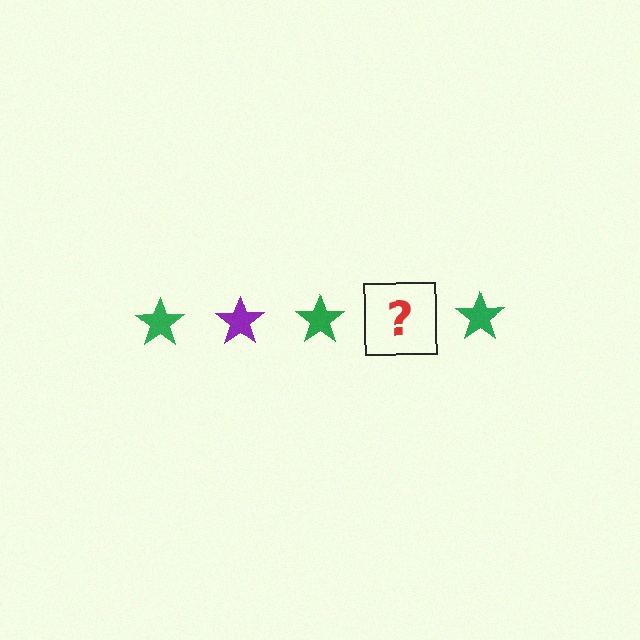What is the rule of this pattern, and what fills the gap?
The rule is that the pattern cycles through green, purple stars. The gap should be filled with a purple star.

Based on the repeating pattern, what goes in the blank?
The blank should be a purple star.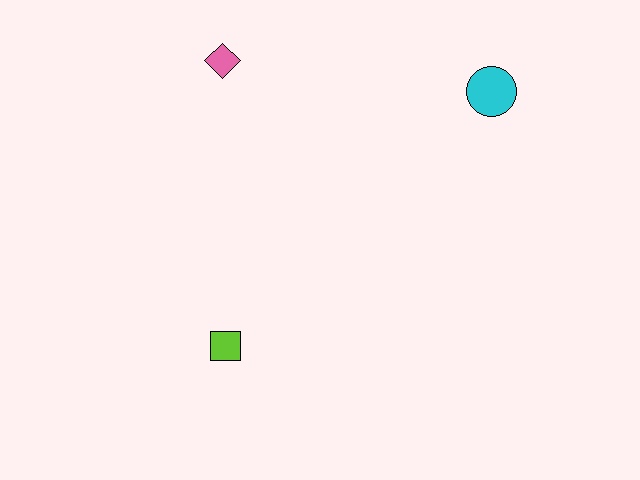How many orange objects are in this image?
There are no orange objects.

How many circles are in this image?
There is 1 circle.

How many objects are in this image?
There are 3 objects.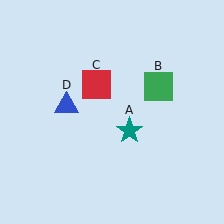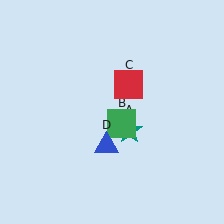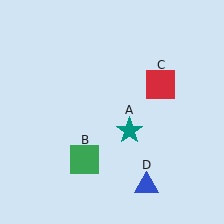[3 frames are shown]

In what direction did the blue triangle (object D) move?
The blue triangle (object D) moved down and to the right.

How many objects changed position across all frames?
3 objects changed position: green square (object B), red square (object C), blue triangle (object D).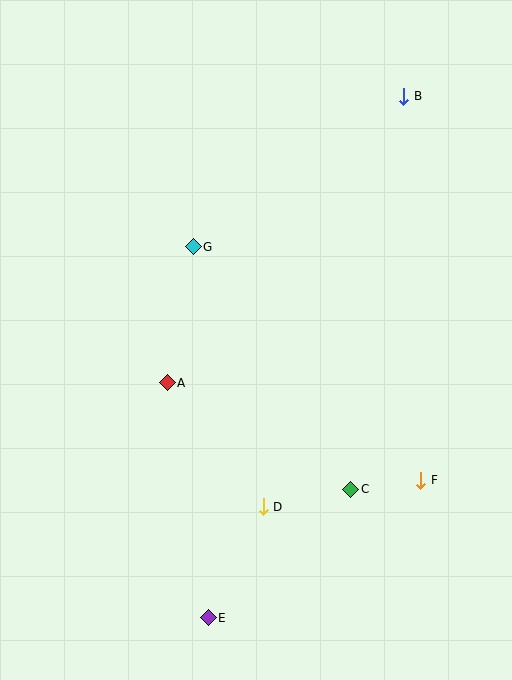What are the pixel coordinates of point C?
Point C is at (351, 489).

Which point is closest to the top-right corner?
Point B is closest to the top-right corner.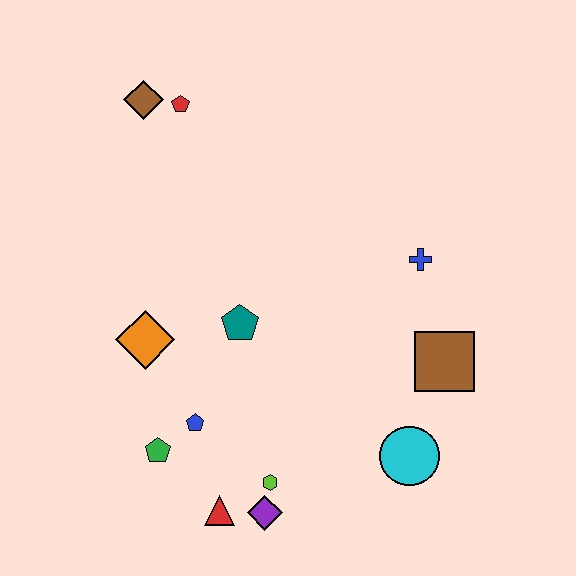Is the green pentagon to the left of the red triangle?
Yes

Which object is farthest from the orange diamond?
The brown square is farthest from the orange diamond.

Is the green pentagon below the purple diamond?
No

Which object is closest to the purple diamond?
The lime hexagon is closest to the purple diamond.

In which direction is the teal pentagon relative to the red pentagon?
The teal pentagon is below the red pentagon.